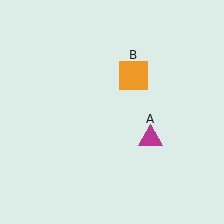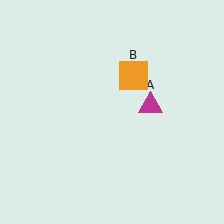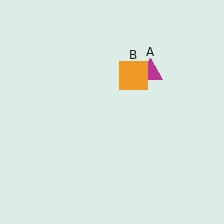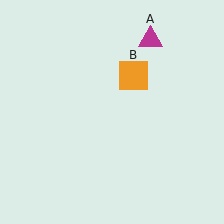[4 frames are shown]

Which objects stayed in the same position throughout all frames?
Orange square (object B) remained stationary.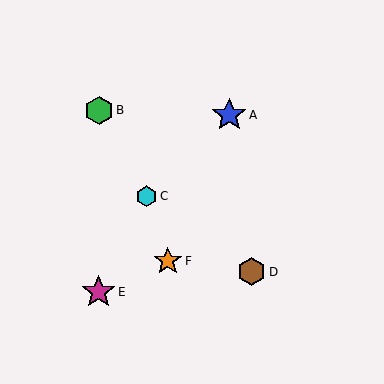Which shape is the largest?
The blue star (labeled A) is the largest.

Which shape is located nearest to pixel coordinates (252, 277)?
The brown hexagon (labeled D) at (252, 272) is nearest to that location.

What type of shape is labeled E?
Shape E is a magenta star.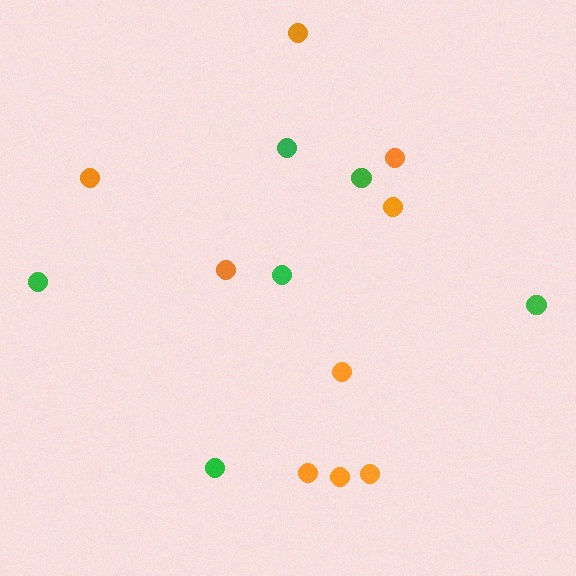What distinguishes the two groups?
There are 2 groups: one group of orange circles (9) and one group of green circles (6).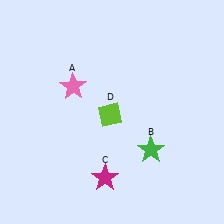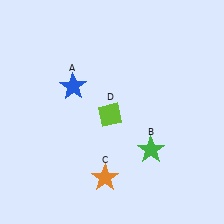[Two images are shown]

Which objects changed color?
A changed from pink to blue. C changed from magenta to orange.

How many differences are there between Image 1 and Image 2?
There are 2 differences between the two images.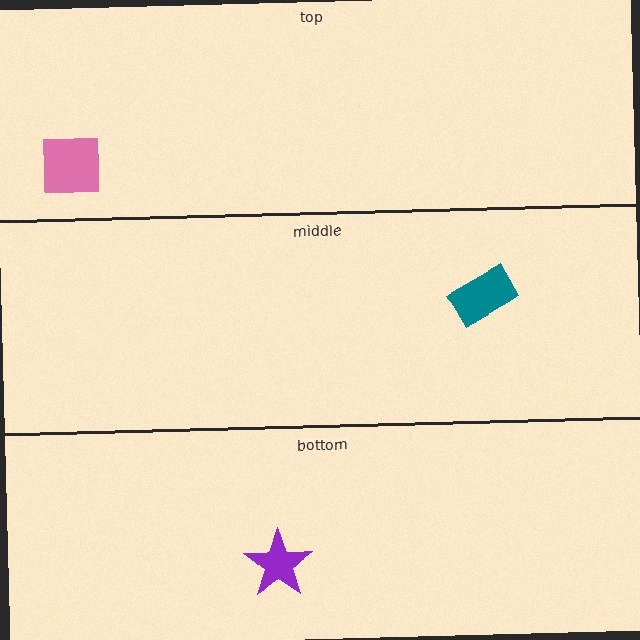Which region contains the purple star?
The bottom region.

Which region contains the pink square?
The top region.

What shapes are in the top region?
The pink square.